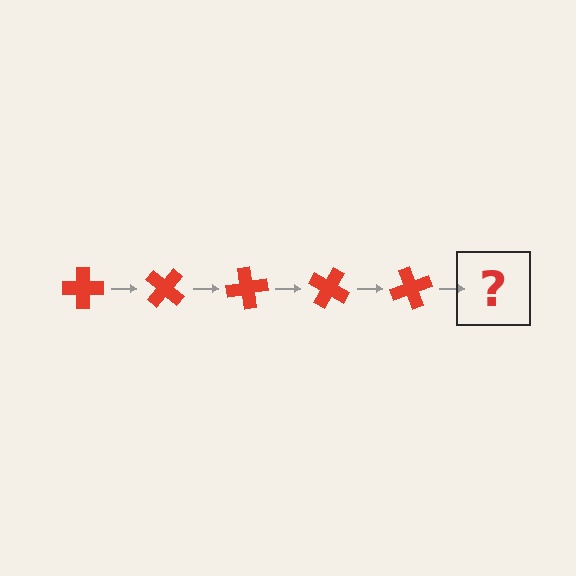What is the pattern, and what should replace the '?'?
The pattern is that the cross rotates 40 degrees each step. The '?' should be a red cross rotated 200 degrees.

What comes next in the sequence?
The next element should be a red cross rotated 200 degrees.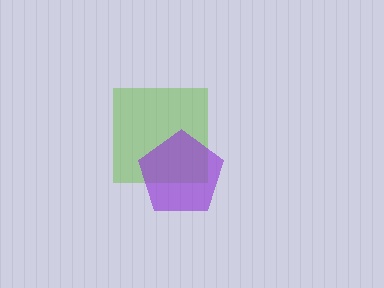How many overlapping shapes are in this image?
There are 2 overlapping shapes in the image.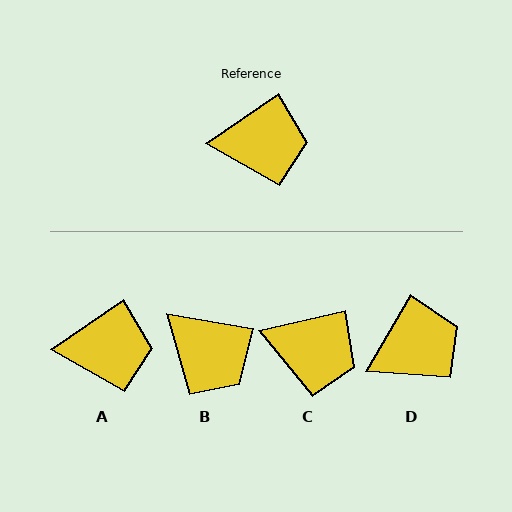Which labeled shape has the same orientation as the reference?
A.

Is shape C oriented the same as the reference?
No, it is off by about 22 degrees.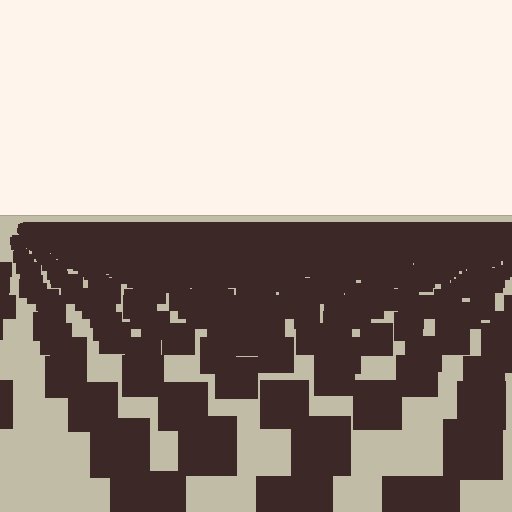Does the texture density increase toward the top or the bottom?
Density increases toward the top.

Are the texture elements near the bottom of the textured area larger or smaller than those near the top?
Larger. Near the bottom, elements are closer to the viewer and appear at a bigger on-screen size.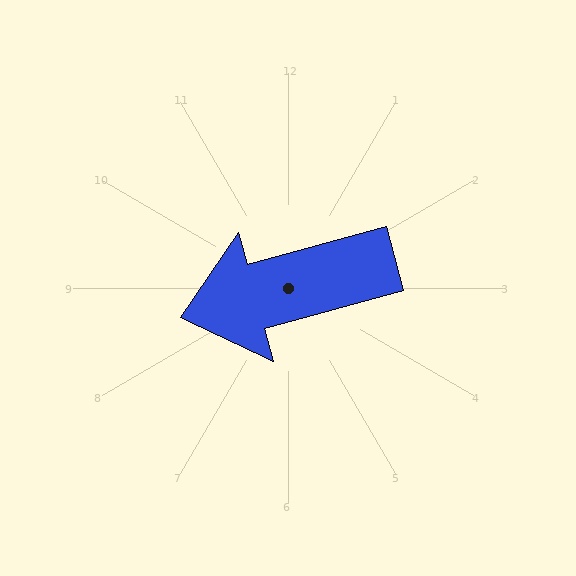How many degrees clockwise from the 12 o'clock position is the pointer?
Approximately 255 degrees.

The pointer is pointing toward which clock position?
Roughly 8 o'clock.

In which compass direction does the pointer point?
West.